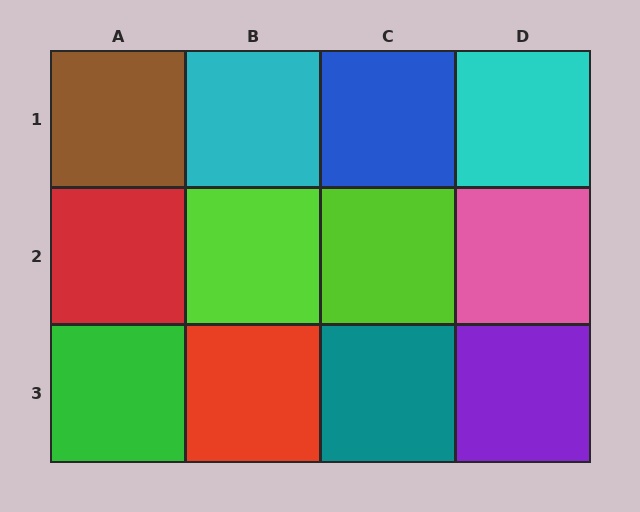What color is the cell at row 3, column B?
Red.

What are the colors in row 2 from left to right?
Red, lime, lime, pink.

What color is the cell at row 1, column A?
Brown.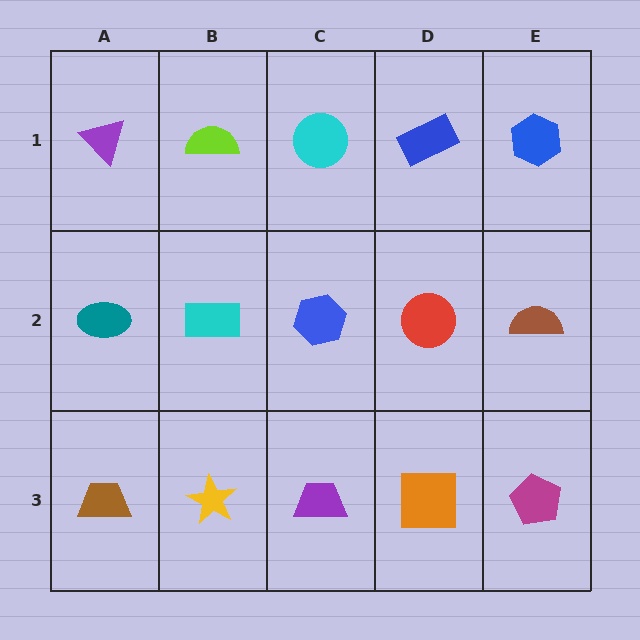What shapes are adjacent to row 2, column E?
A blue hexagon (row 1, column E), a magenta pentagon (row 3, column E), a red circle (row 2, column D).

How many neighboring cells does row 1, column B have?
3.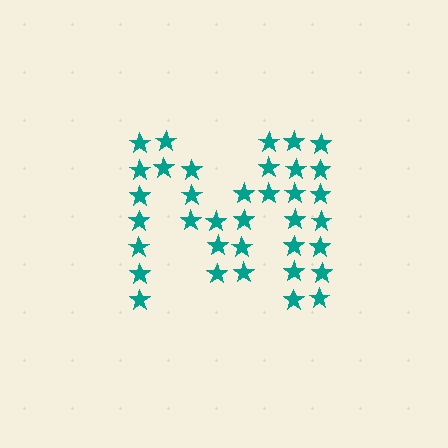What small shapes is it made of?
It is made of small stars.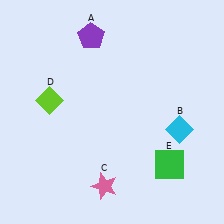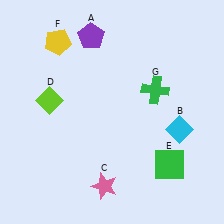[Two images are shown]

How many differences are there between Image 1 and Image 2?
There are 2 differences between the two images.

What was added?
A yellow pentagon (F), a green cross (G) were added in Image 2.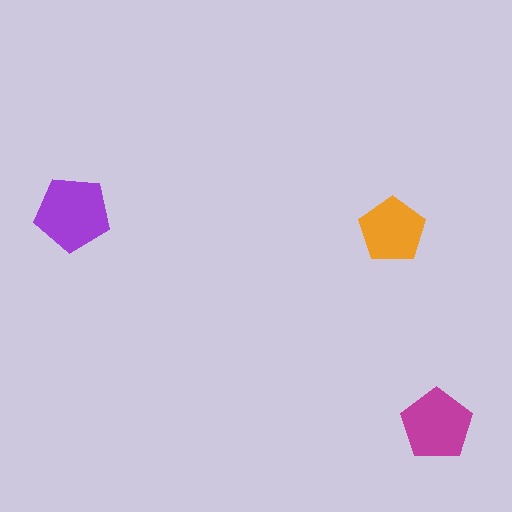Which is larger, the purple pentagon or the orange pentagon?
The purple one.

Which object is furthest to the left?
The purple pentagon is leftmost.